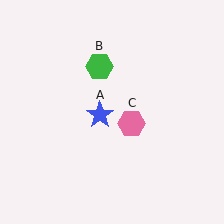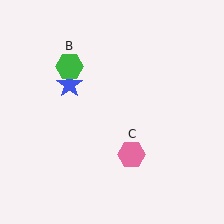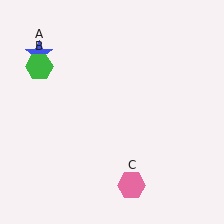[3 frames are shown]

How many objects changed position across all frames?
3 objects changed position: blue star (object A), green hexagon (object B), pink hexagon (object C).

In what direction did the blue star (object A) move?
The blue star (object A) moved up and to the left.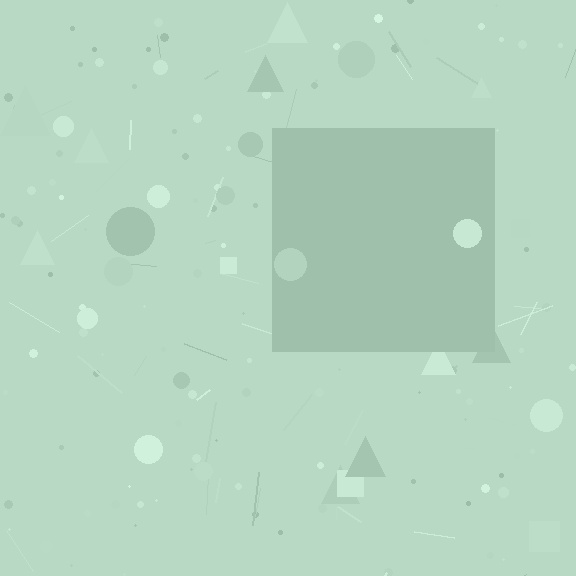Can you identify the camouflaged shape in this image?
The camouflaged shape is a square.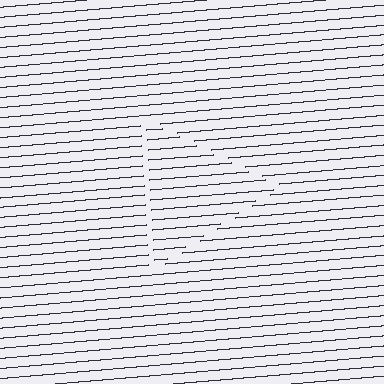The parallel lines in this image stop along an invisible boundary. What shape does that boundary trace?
An illusory triangle. The interior of the shape contains the same grating, shifted by half a period — the contour is defined by the phase discontinuity where line-ends from the inner and outer gratings abut.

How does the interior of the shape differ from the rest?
The interior of the shape contains the same grating, shifted by half a period — the contour is defined by the phase discontinuity where line-ends from the inner and outer gratings abut.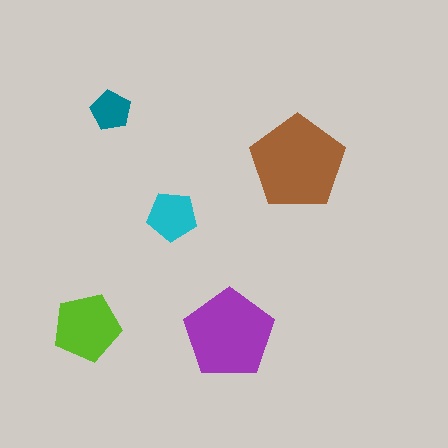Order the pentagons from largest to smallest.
the brown one, the purple one, the lime one, the cyan one, the teal one.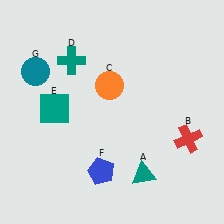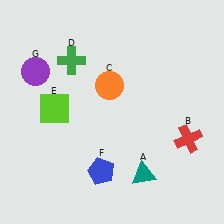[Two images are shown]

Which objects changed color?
D changed from teal to green. E changed from teal to lime. G changed from teal to purple.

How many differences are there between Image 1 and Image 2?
There are 3 differences between the two images.